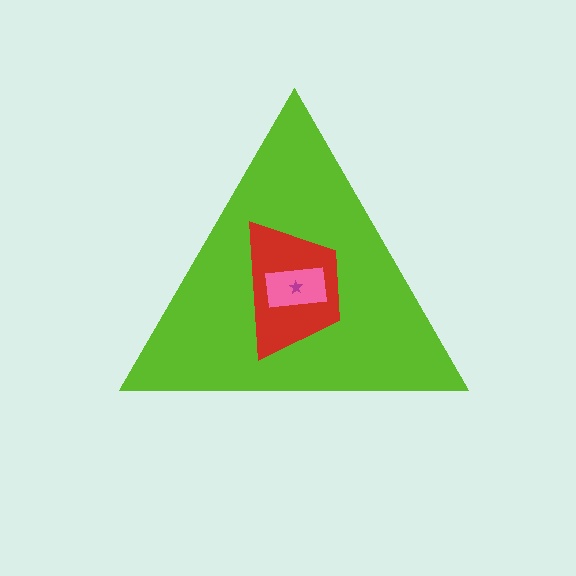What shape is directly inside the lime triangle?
The red trapezoid.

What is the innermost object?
The magenta star.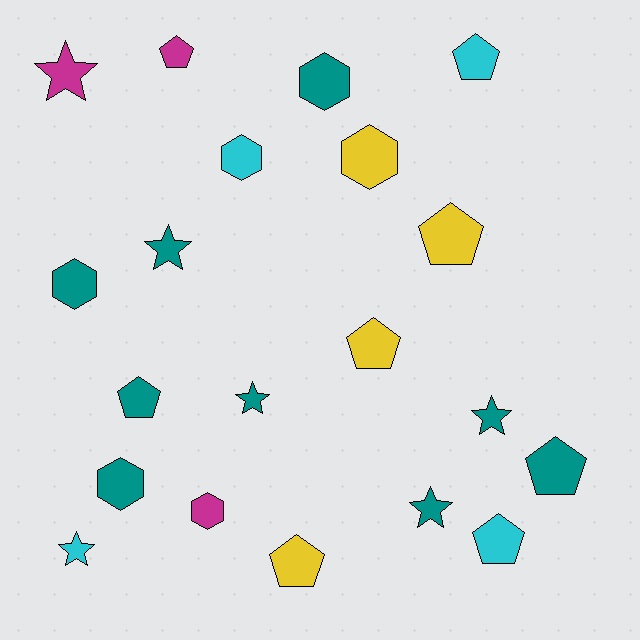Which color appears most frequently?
Teal, with 9 objects.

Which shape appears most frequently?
Pentagon, with 8 objects.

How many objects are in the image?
There are 20 objects.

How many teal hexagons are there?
There are 3 teal hexagons.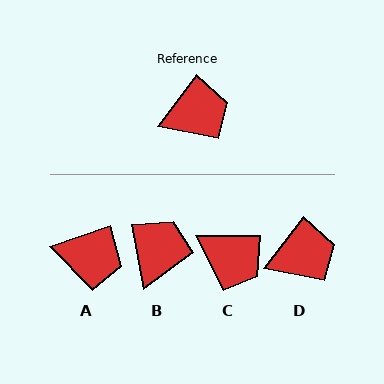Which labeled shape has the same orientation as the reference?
D.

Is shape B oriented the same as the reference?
No, it is off by about 47 degrees.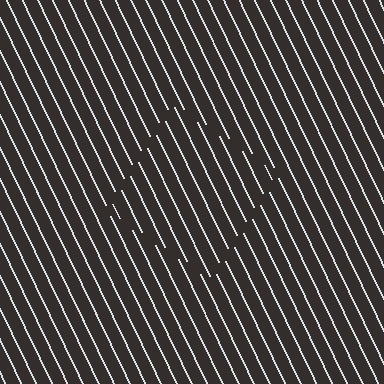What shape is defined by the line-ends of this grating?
An illusory square. The interior of the shape contains the same grating, shifted by half a period — the contour is defined by the phase discontinuity where line-ends from the inner and outer gratings abut.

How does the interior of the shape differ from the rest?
The interior of the shape contains the same grating, shifted by half a period — the contour is defined by the phase discontinuity where line-ends from the inner and outer gratings abut.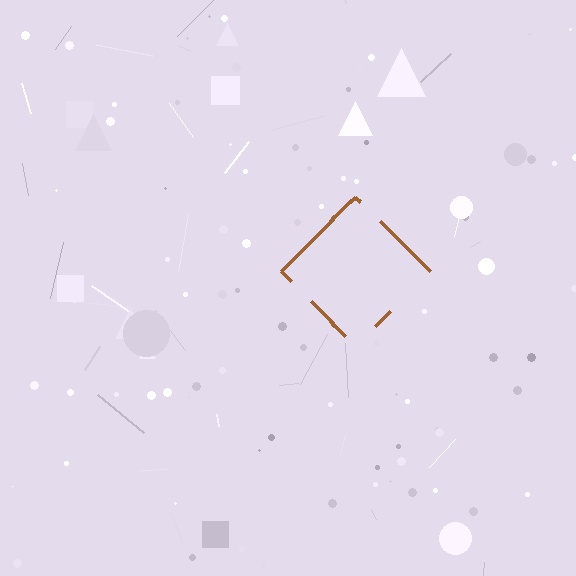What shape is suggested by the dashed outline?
The dashed outline suggests a diamond.